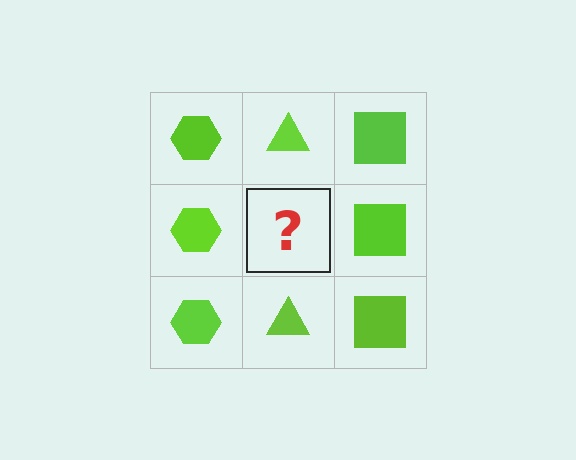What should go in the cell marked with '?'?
The missing cell should contain a lime triangle.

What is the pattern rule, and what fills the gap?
The rule is that each column has a consistent shape. The gap should be filled with a lime triangle.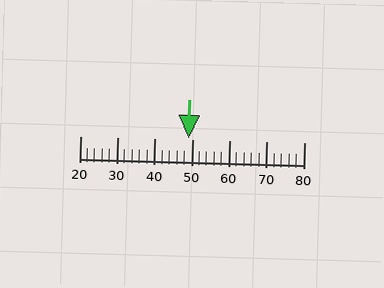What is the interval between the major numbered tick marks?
The major tick marks are spaced 10 units apart.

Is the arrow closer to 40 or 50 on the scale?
The arrow is closer to 50.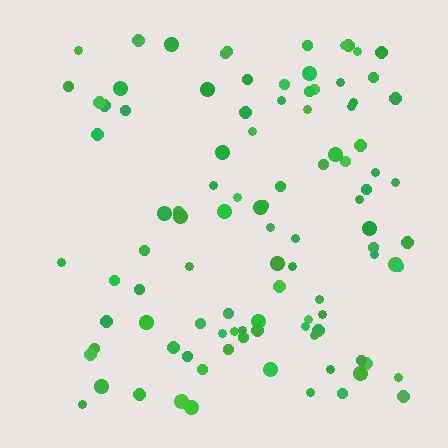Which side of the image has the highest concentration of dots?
The right.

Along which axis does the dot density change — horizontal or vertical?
Horizontal.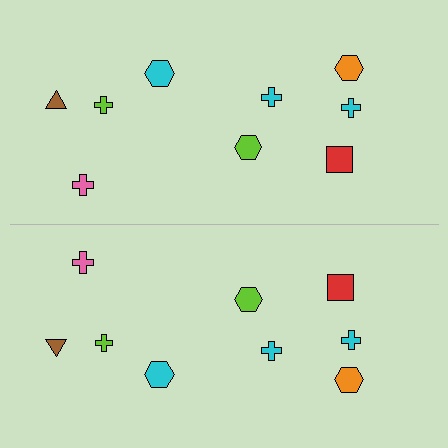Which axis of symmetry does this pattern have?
The pattern has a horizontal axis of symmetry running through the center of the image.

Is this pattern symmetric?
Yes, this pattern has bilateral (reflection) symmetry.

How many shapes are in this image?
There are 18 shapes in this image.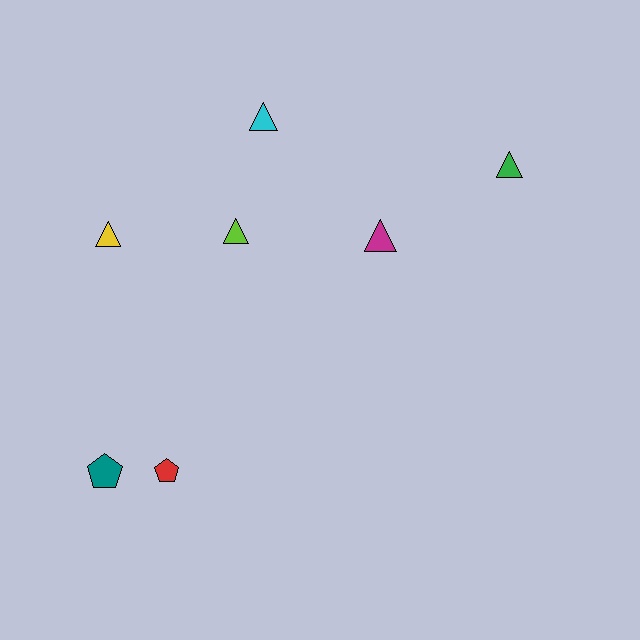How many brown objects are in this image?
There are no brown objects.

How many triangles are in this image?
There are 5 triangles.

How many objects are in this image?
There are 7 objects.